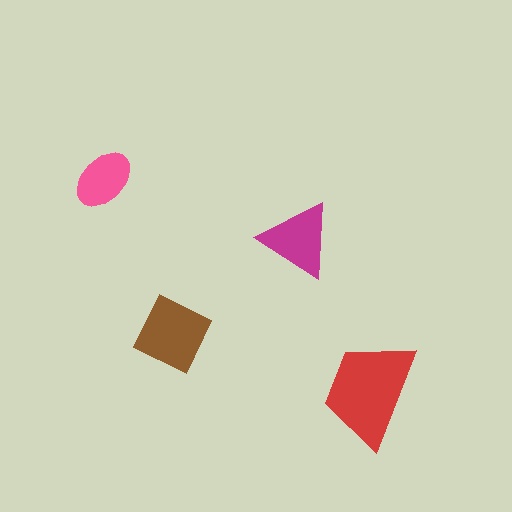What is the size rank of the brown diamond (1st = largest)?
2nd.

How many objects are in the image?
There are 4 objects in the image.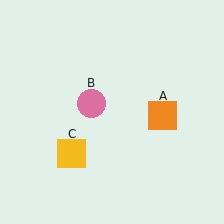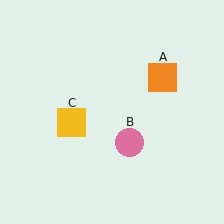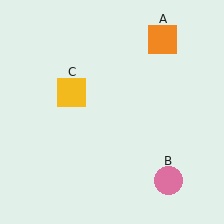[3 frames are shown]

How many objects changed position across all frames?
3 objects changed position: orange square (object A), pink circle (object B), yellow square (object C).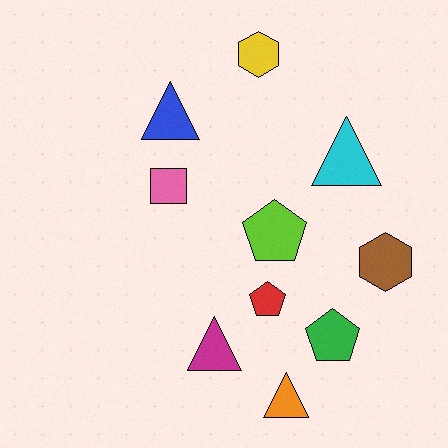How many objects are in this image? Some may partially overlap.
There are 10 objects.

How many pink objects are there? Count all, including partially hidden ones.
There is 1 pink object.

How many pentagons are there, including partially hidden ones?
There are 3 pentagons.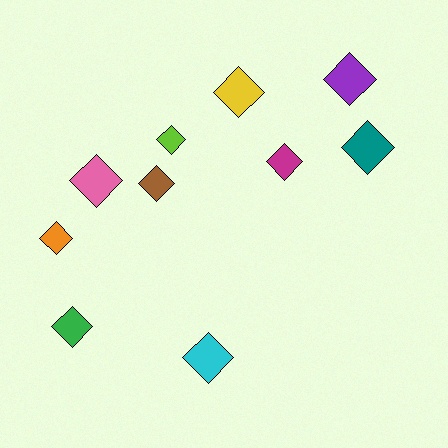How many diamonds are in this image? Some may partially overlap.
There are 10 diamonds.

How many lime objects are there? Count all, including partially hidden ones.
There is 1 lime object.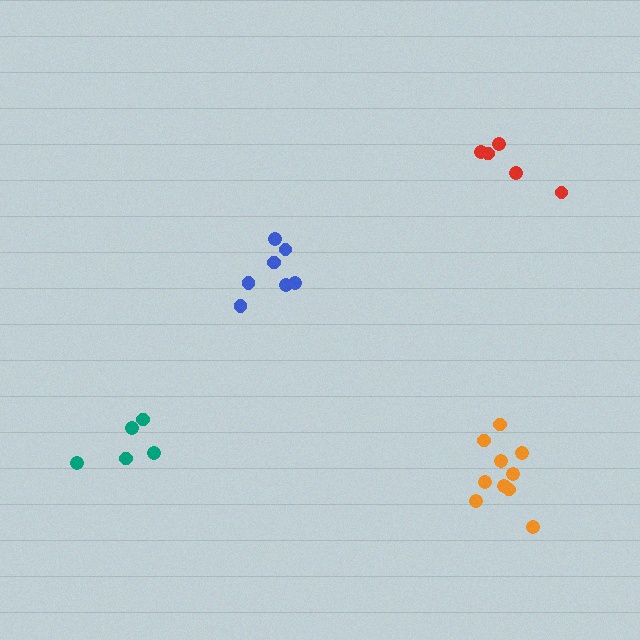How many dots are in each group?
Group 1: 10 dots, Group 2: 7 dots, Group 3: 5 dots, Group 4: 5 dots (27 total).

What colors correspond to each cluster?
The clusters are colored: orange, blue, red, teal.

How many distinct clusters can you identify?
There are 4 distinct clusters.